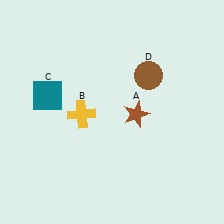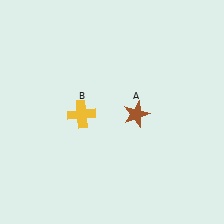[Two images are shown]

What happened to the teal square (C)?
The teal square (C) was removed in Image 2. It was in the top-left area of Image 1.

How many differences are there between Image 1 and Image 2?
There are 2 differences between the two images.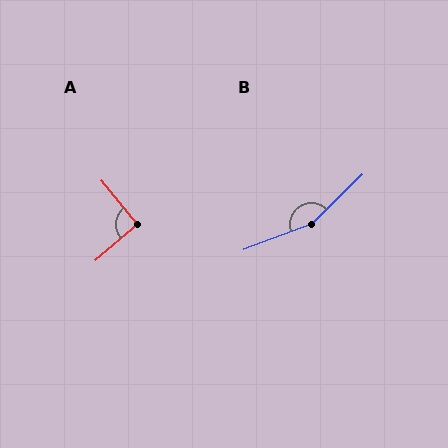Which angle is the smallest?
A, at approximately 91 degrees.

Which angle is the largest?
B, at approximately 156 degrees.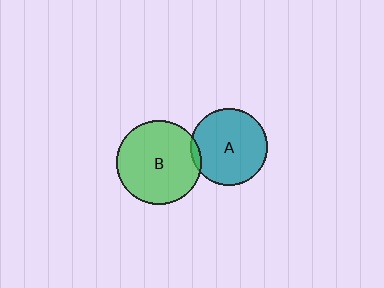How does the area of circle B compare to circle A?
Approximately 1.2 times.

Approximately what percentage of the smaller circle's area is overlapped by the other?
Approximately 5%.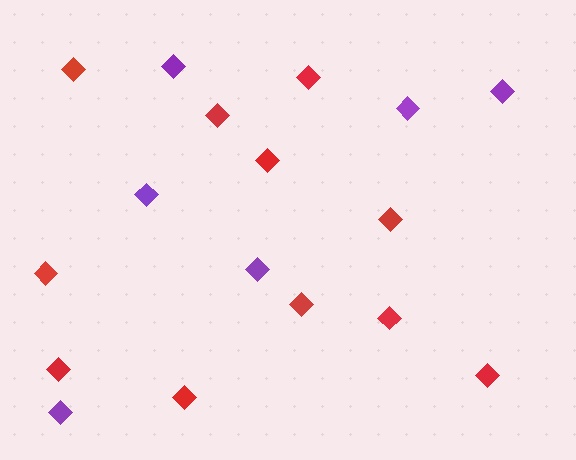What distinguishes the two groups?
There are 2 groups: one group of purple diamonds (6) and one group of red diamonds (11).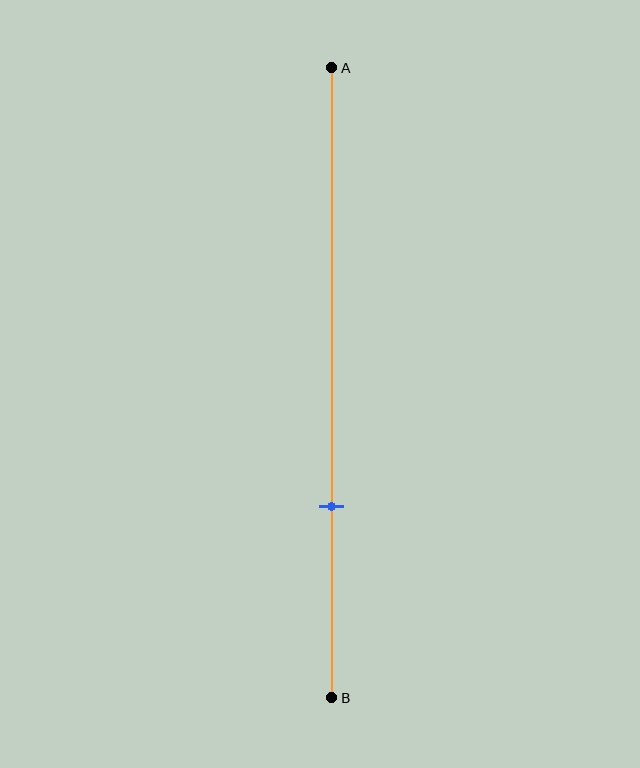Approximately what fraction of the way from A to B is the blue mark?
The blue mark is approximately 70% of the way from A to B.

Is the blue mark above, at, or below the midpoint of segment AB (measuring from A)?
The blue mark is below the midpoint of segment AB.